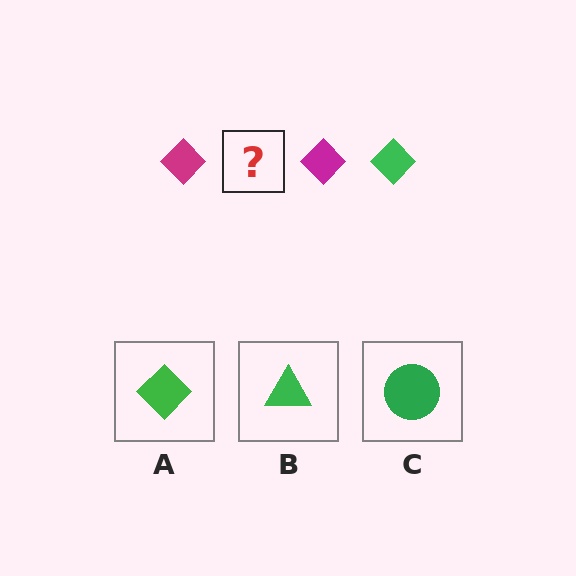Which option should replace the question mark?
Option A.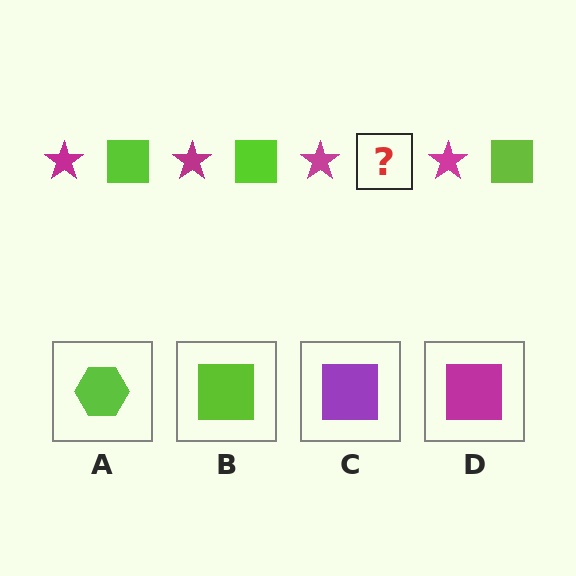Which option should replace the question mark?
Option B.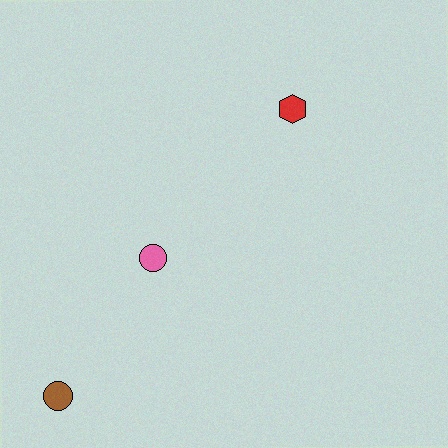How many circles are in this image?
There are 2 circles.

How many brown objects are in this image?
There is 1 brown object.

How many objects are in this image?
There are 3 objects.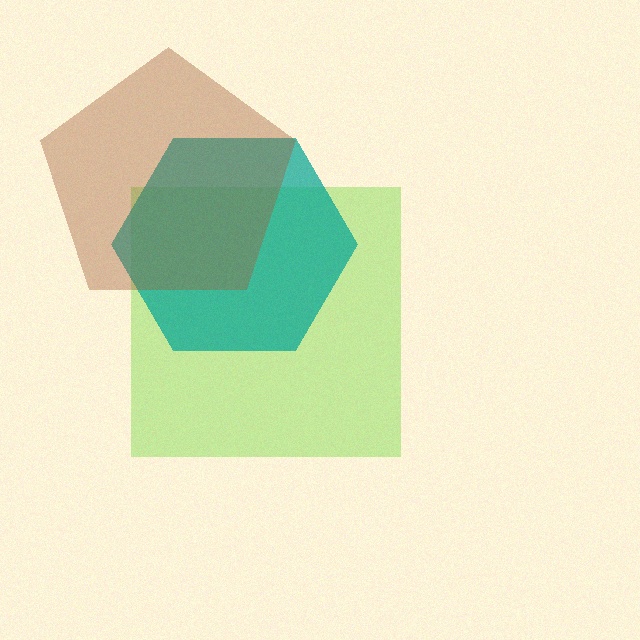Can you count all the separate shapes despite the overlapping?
Yes, there are 3 separate shapes.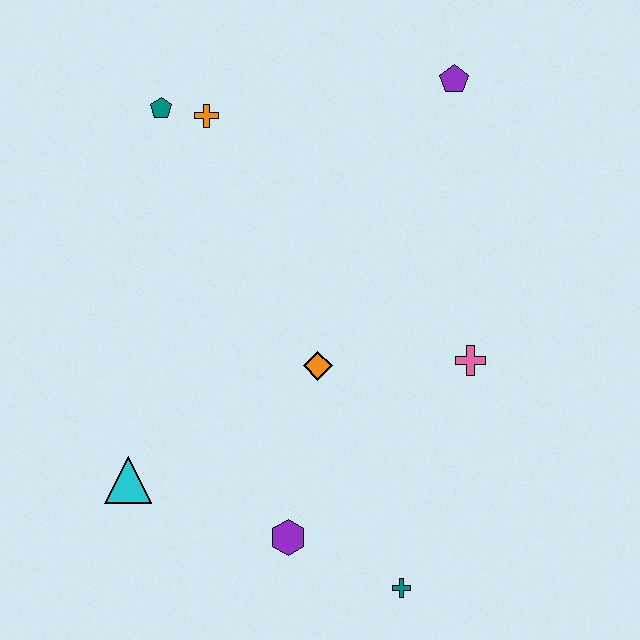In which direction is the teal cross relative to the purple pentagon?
The teal cross is below the purple pentagon.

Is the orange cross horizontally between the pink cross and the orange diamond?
No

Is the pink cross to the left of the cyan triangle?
No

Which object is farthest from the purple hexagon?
The purple pentagon is farthest from the purple hexagon.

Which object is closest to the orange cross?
The teal pentagon is closest to the orange cross.